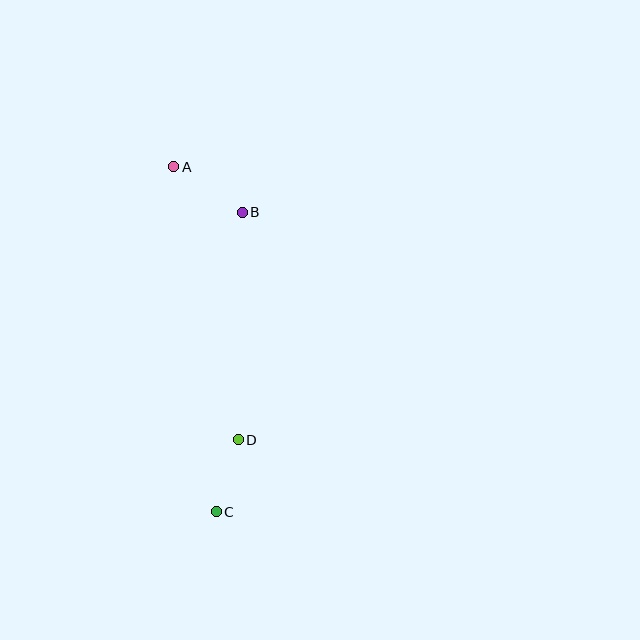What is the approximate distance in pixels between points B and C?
The distance between B and C is approximately 301 pixels.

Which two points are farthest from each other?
Points A and C are farthest from each other.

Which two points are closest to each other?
Points C and D are closest to each other.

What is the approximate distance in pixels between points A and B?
The distance between A and B is approximately 82 pixels.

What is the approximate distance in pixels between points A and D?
The distance between A and D is approximately 281 pixels.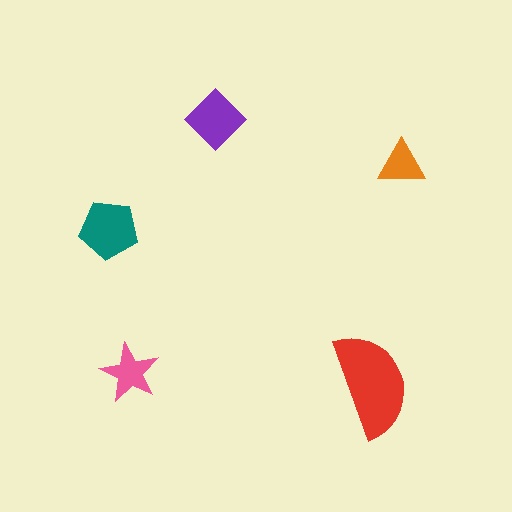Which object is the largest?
The red semicircle.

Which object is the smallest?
The orange triangle.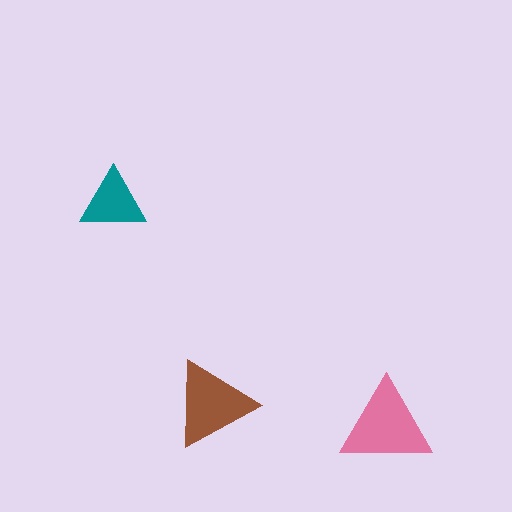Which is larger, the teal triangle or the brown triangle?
The brown one.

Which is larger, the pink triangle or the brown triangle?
The pink one.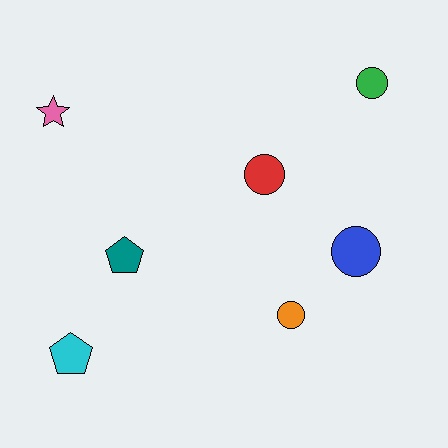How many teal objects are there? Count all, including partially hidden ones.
There is 1 teal object.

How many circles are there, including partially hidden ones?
There are 4 circles.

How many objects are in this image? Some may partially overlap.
There are 7 objects.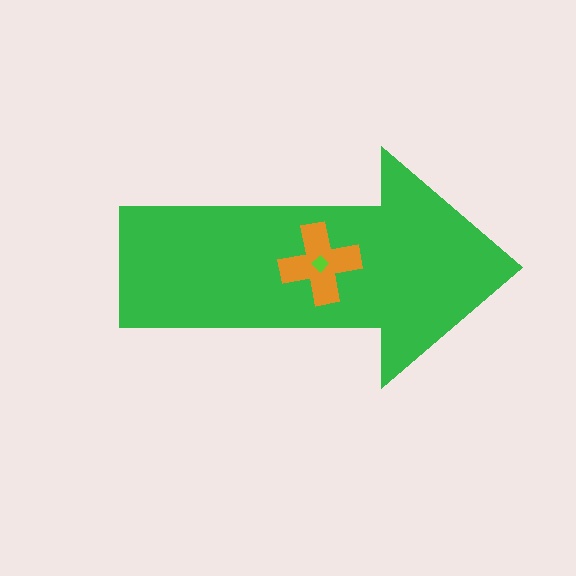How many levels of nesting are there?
3.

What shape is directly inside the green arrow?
The orange cross.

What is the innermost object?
The lime diamond.